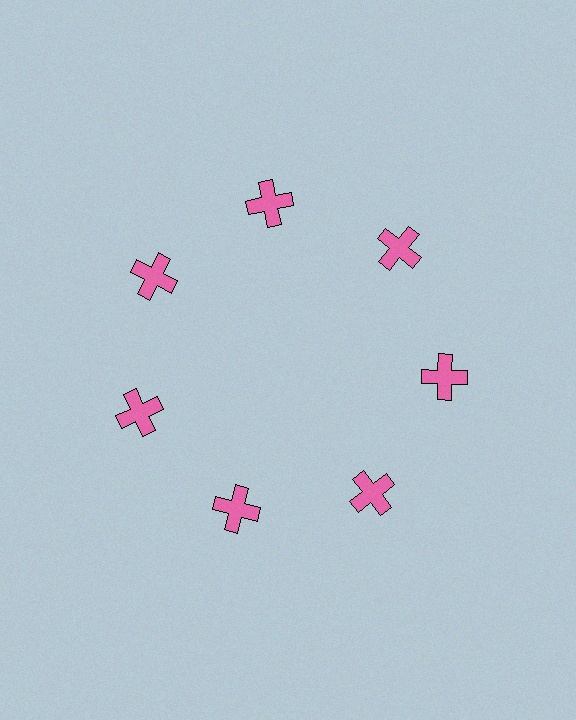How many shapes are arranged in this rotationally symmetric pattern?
There are 7 shapes, arranged in 7 groups of 1.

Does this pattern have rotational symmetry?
Yes, this pattern has 7-fold rotational symmetry. It looks the same after rotating 51 degrees around the center.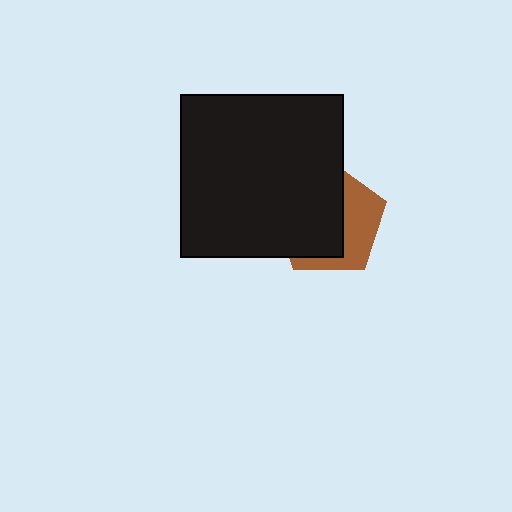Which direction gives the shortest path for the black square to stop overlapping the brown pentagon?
Moving left gives the shortest separation.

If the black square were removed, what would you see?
You would see the complete brown pentagon.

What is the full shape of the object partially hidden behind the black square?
The partially hidden object is a brown pentagon.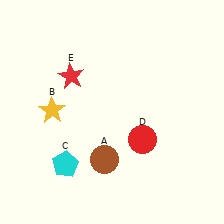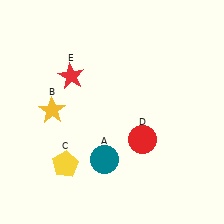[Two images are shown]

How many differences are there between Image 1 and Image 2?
There are 2 differences between the two images.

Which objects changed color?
A changed from brown to teal. C changed from cyan to yellow.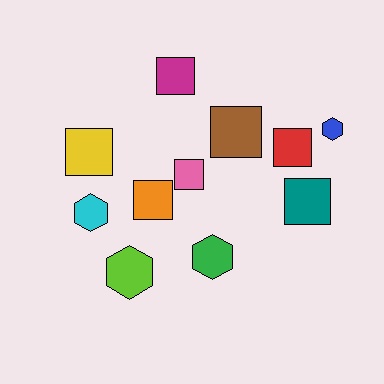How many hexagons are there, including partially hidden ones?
There are 4 hexagons.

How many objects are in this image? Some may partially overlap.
There are 11 objects.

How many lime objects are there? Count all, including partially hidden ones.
There is 1 lime object.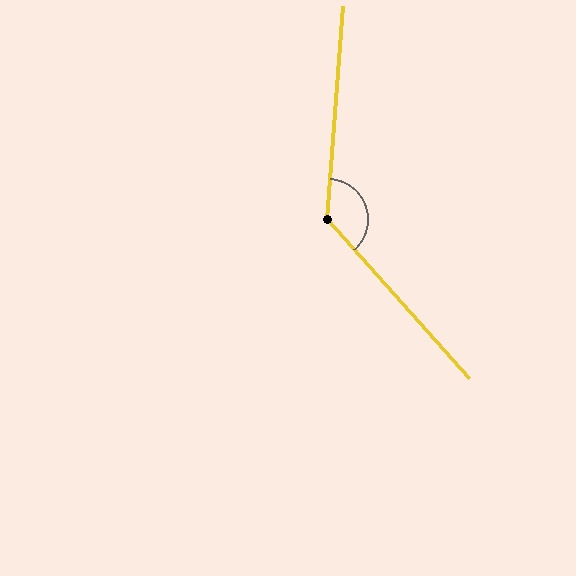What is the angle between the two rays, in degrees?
Approximately 134 degrees.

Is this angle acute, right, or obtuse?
It is obtuse.